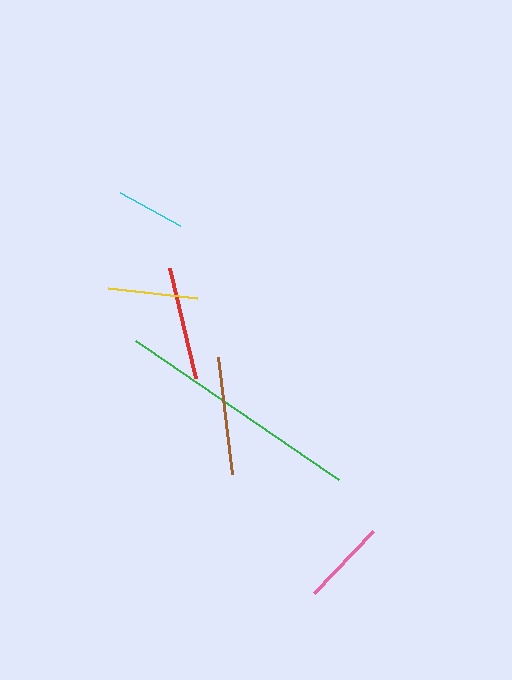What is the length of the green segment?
The green segment is approximately 246 pixels long.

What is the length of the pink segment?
The pink segment is approximately 85 pixels long.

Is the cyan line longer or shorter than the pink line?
The pink line is longer than the cyan line.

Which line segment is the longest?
The green line is the longest at approximately 246 pixels.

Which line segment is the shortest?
The cyan line is the shortest at approximately 68 pixels.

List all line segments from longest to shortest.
From longest to shortest: green, brown, red, yellow, pink, cyan.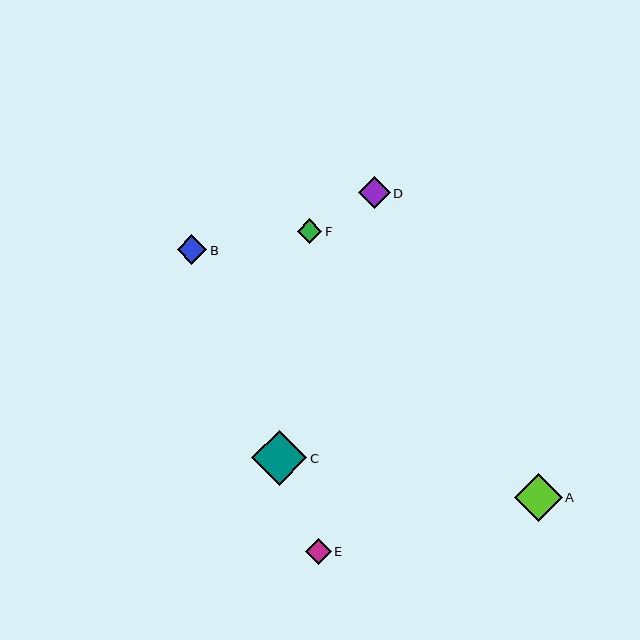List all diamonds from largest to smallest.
From largest to smallest: C, A, D, B, E, F.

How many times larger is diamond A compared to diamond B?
Diamond A is approximately 1.6 times the size of diamond B.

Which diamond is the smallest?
Diamond F is the smallest with a size of approximately 24 pixels.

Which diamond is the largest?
Diamond C is the largest with a size of approximately 55 pixels.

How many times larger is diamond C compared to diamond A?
Diamond C is approximately 1.2 times the size of diamond A.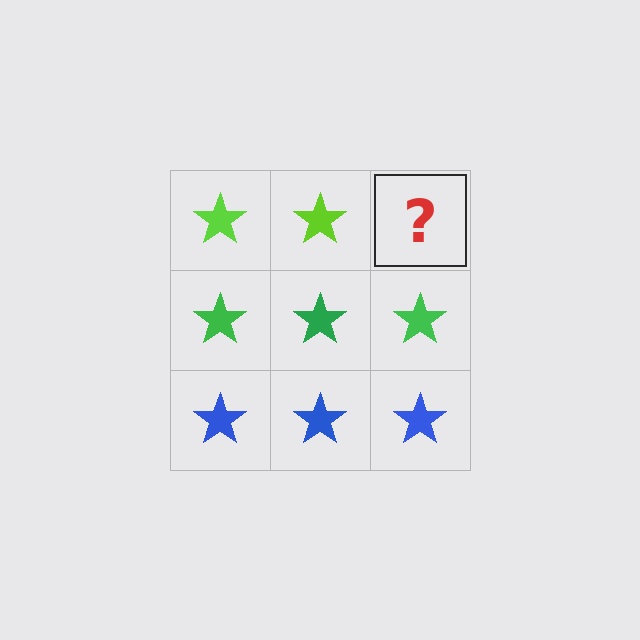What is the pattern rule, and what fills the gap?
The rule is that each row has a consistent color. The gap should be filled with a lime star.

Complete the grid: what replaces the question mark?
The question mark should be replaced with a lime star.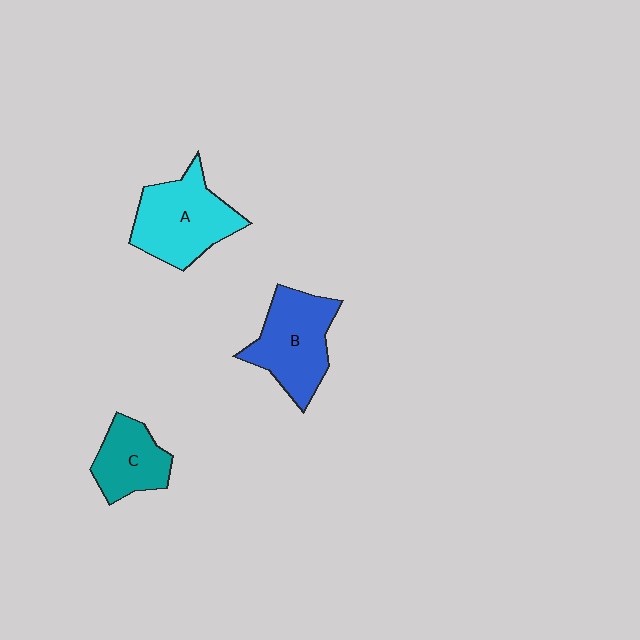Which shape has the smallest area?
Shape C (teal).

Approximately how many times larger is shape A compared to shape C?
Approximately 1.5 times.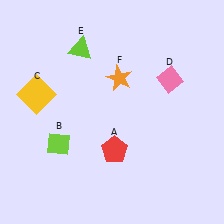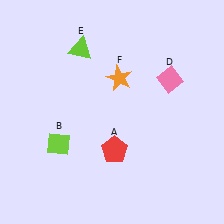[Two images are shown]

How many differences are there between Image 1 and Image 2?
There is 1 difference between the two images.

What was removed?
The yellow square (C) was removed in Image 2.